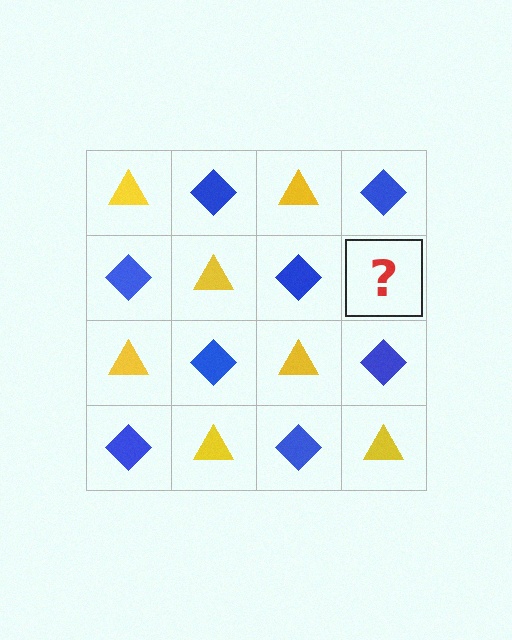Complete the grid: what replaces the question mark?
The question mark should be replaced with a yellow triangle.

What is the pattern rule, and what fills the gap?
The rule is that it alternates yellow triangle and blue diamond in a checkerboard pattern. The gap should be filled with a yellow triangle.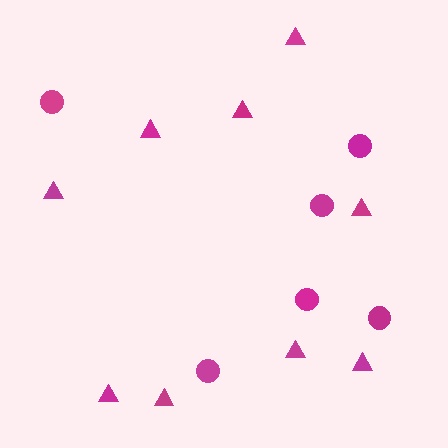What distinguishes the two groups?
There are 2 groups: one group of circles (6) and one group of triangles (9).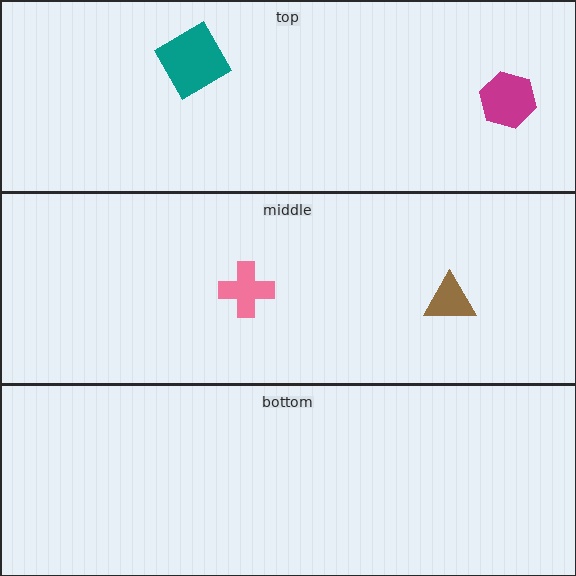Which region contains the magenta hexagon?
The top region.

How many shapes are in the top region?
2.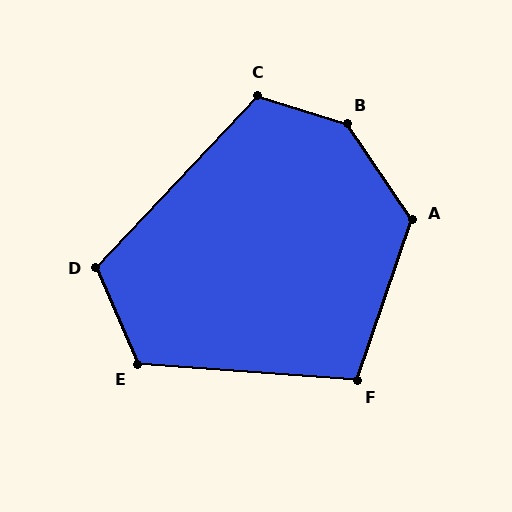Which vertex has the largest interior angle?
B, at approximately 142 degrees.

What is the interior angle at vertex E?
Approximately 118 degrees (obtuse).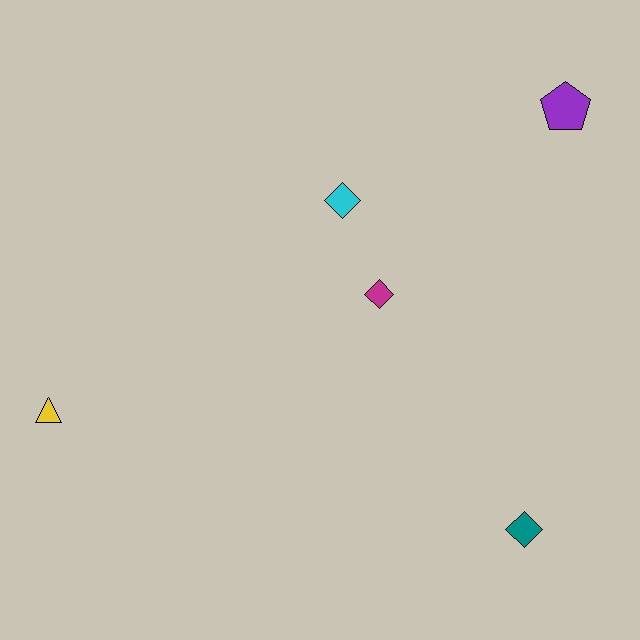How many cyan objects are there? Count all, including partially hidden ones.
There is 1 cyan object.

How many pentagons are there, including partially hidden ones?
There is 1 pentagon.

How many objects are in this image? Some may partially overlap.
There are 5 objects.